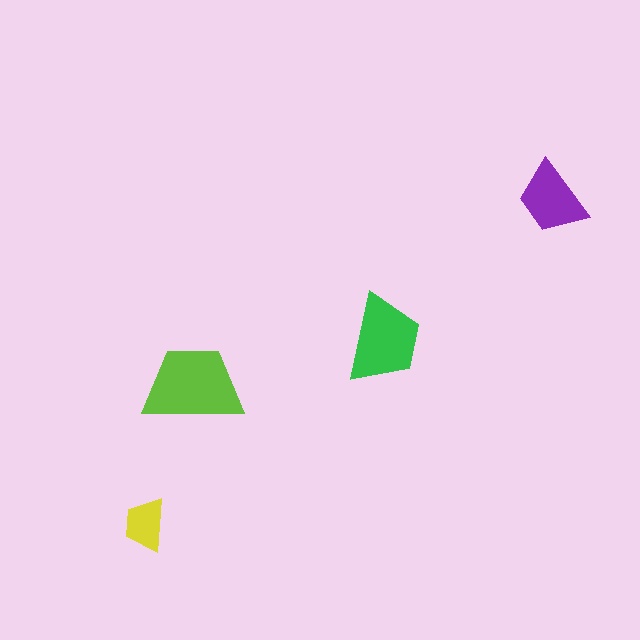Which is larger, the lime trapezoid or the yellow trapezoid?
The lime one.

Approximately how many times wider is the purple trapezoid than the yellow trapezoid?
About 1.5 times wider.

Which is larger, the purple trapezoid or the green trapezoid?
The green one.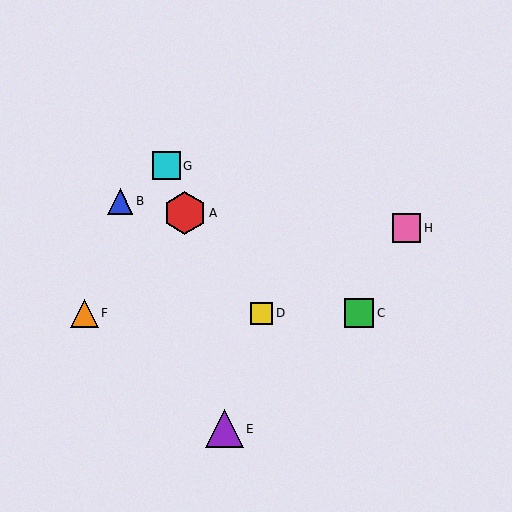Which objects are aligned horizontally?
Objects C, D, F are aligned horizontally.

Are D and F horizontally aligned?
Yes, both are at y≈313.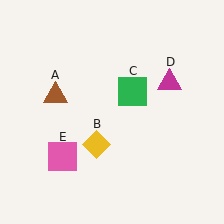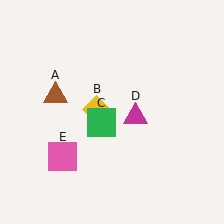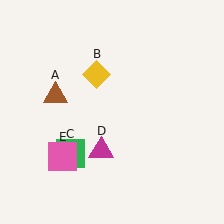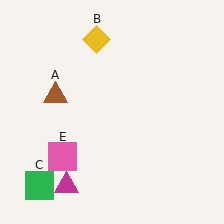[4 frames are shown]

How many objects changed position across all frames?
3 objects changed position: yellow diamond (object B), green square (object C), magenta triangle (object D).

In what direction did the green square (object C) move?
The green square (object C) moved down and to the left.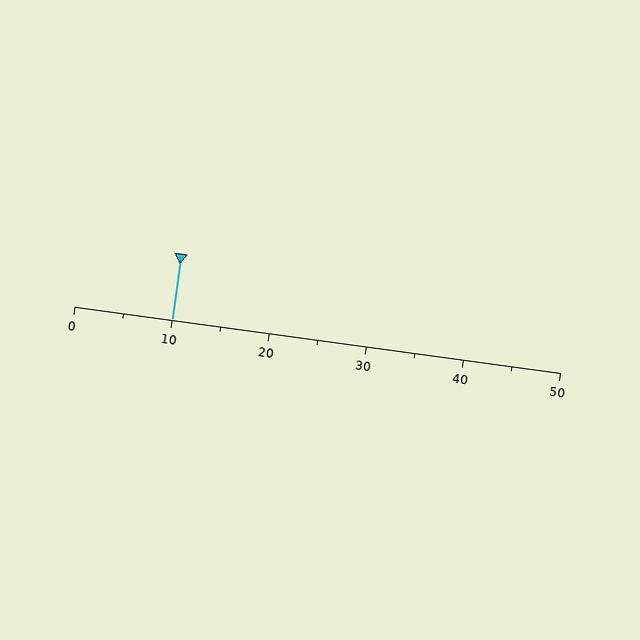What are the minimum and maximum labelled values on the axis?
The axis runs from 0 to 50.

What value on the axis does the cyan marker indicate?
The marker indicates approximately 10.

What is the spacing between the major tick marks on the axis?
The major ticks are spaced 10 apart.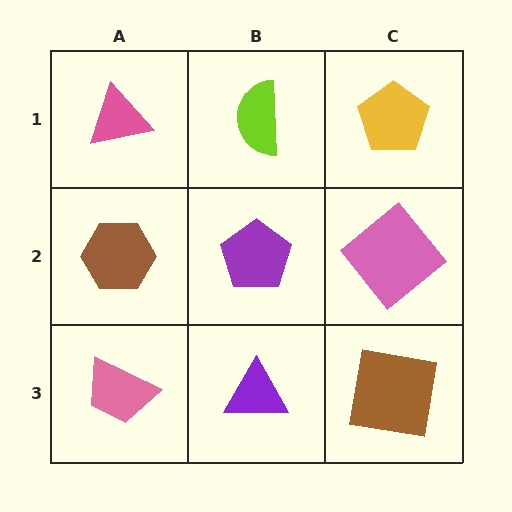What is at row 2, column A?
A brown hexagon.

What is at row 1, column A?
A pink triangle.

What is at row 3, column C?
A brown square.